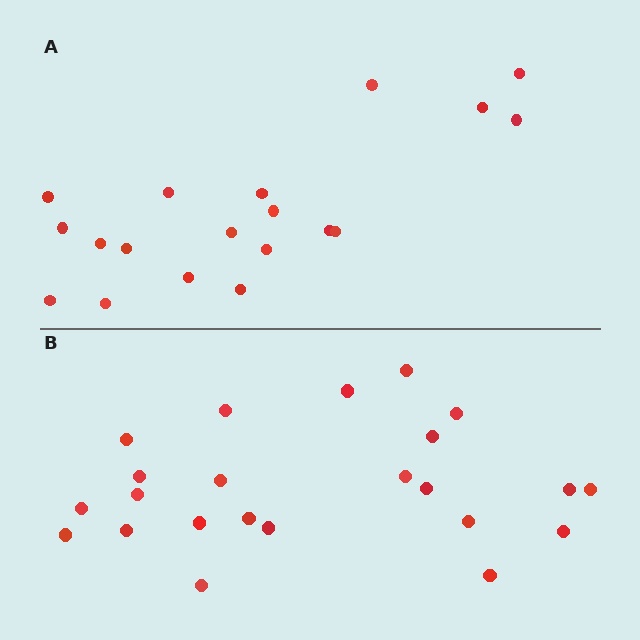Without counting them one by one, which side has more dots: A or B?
Region B (the bottom region) has more dots.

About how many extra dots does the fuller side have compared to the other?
Region B has about 4 more dots than region A.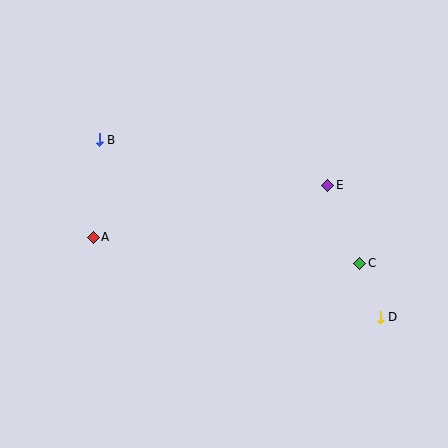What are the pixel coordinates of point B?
Point B is at (99, 140).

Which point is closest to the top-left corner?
Point B is closest to the top-left corner.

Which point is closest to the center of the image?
Point E at (328, 185) is closest to the center.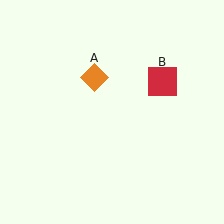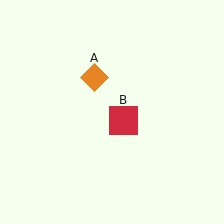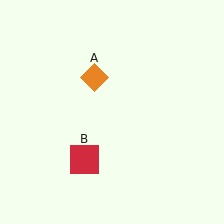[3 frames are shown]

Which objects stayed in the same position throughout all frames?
Orange diamond (object A) remained stationary.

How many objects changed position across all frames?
1 object changed position: red square (object B).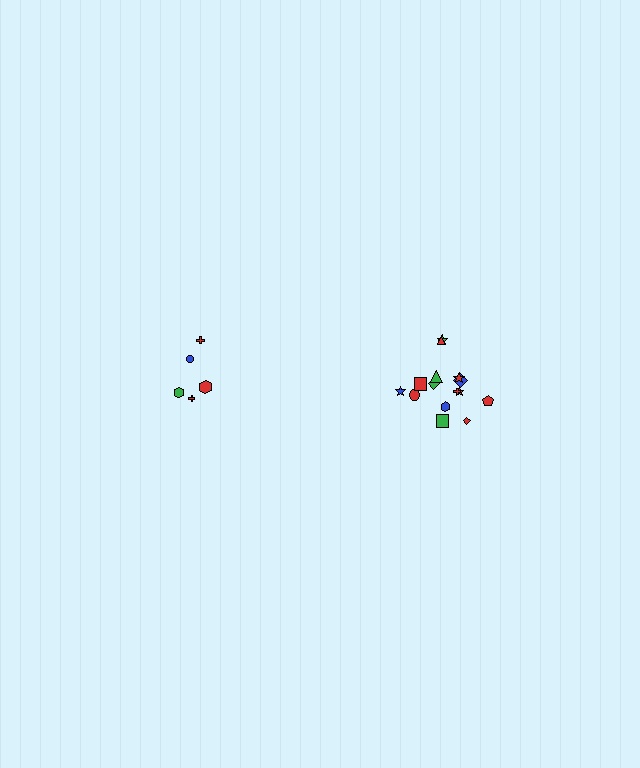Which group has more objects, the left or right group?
The right group.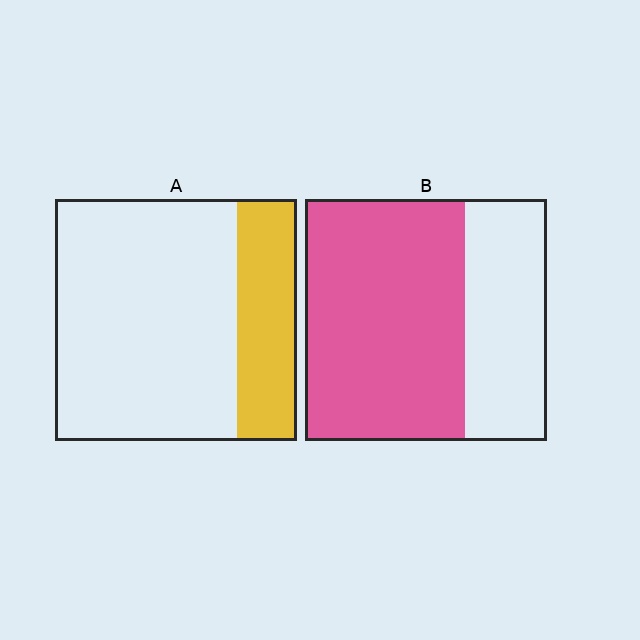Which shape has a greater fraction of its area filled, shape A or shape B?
Shape B.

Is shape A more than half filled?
No.